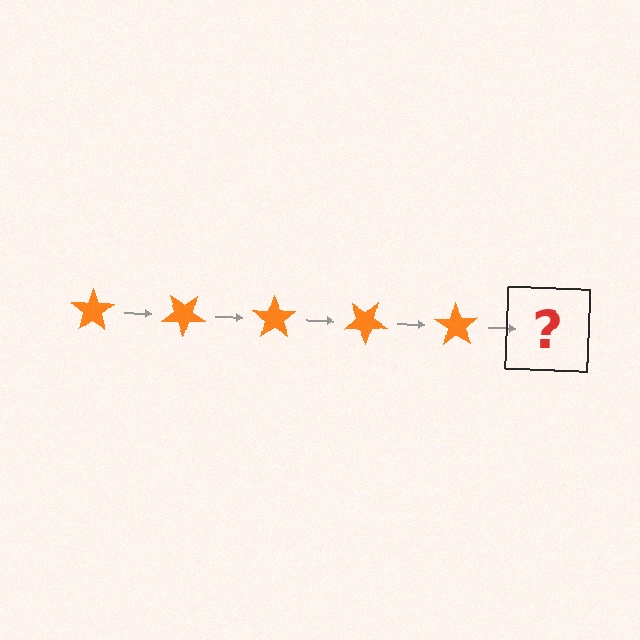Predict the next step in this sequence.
The next step is an orange star rotated 175 degrees.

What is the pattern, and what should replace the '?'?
The pattern is that the star rotates 35 degrees each step. The '?' should be an orange star rotated 175 degrees.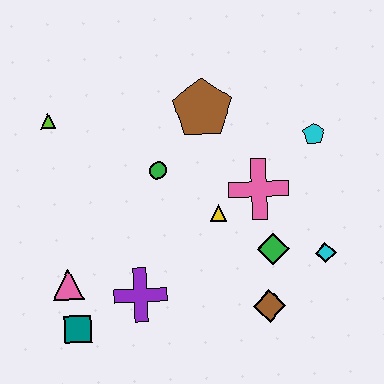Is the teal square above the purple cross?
No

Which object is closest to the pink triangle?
The teal square is closest to the pink triangle.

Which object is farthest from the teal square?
The cyan pentagon is farthest from the teal square.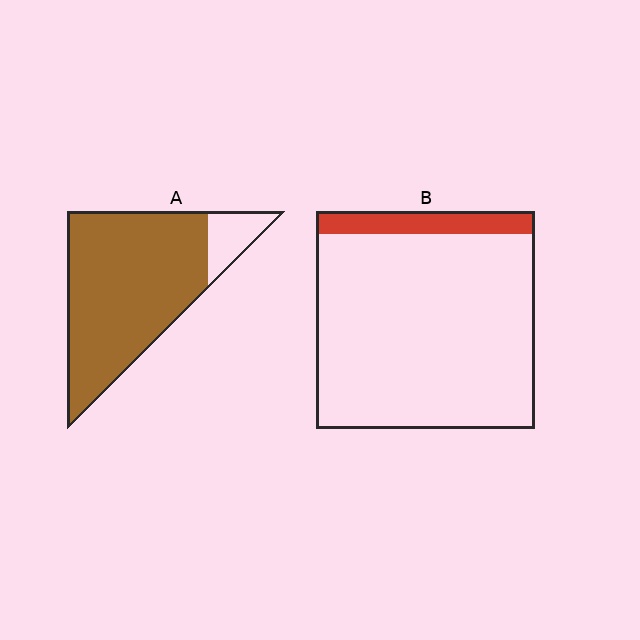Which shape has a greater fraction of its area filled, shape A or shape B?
Shape A.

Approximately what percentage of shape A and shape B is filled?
A is approximately 85% and B is approximately 10%.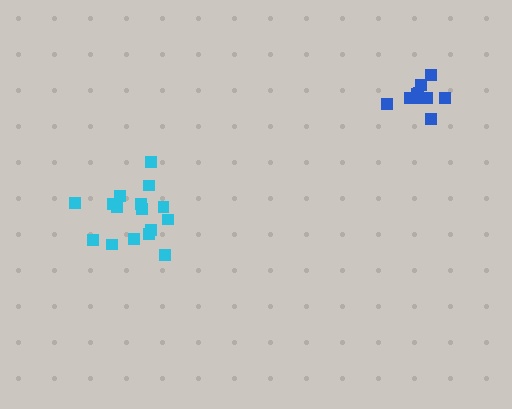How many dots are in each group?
Group 1: 10 dots, Group 2: 16 dots (26 total).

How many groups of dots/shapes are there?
There are 2 groups.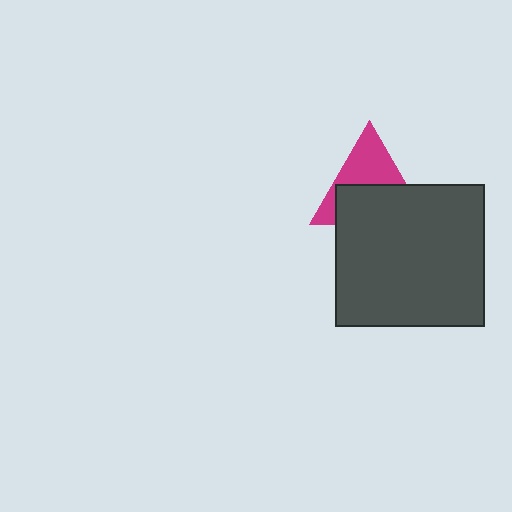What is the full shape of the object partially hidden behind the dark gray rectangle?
The partially hidden object is a magenta triangle.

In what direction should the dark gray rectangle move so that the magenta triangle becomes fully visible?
The dark gray rectangle should move down. That is the shortest direction to clear the overlap and leave the magenta triangle fully visible.